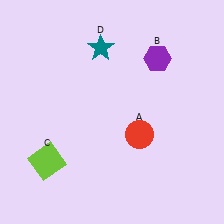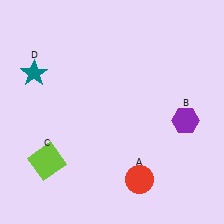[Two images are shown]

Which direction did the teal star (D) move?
The teal star (D) moved left.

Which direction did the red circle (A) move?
The red circle (A) moved down.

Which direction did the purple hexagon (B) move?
The purple hexagon (B) moved down.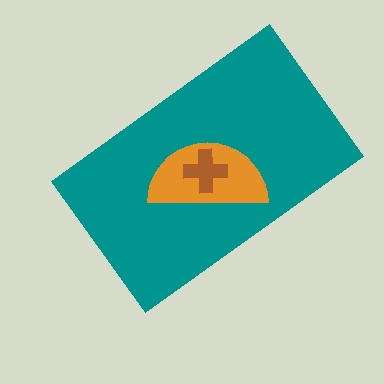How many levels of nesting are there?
3.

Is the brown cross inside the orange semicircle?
Yes.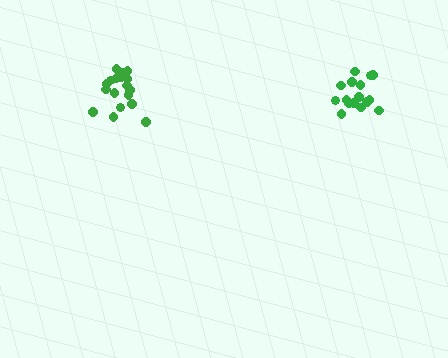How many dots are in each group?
Group 1: 18 dots, Group 2: 16 dots (34 total).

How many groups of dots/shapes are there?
There are 2 groups.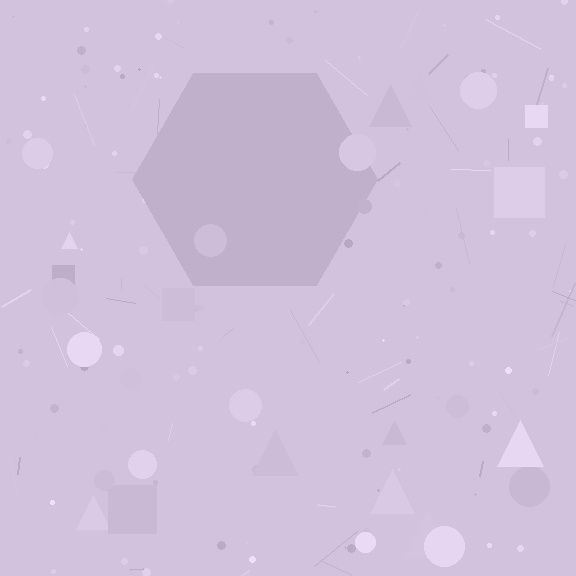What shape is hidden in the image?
A hexagon is hidden in the image.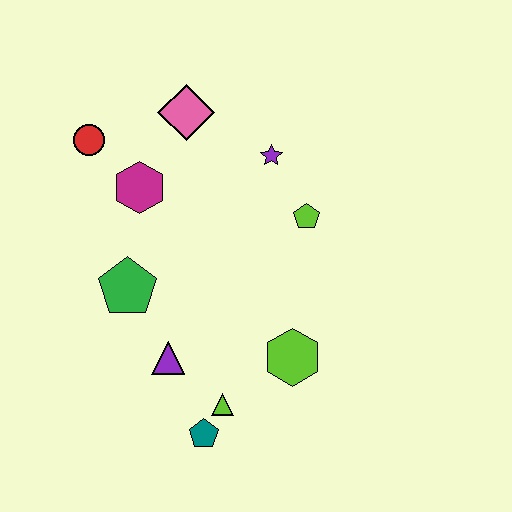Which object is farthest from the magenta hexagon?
The teal pentagon is farthest from the magenta hexagon.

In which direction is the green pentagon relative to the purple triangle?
The green pentagon is above the purple triangle.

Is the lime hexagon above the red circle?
No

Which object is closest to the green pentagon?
The purple triangle is closest to the green pentagon.